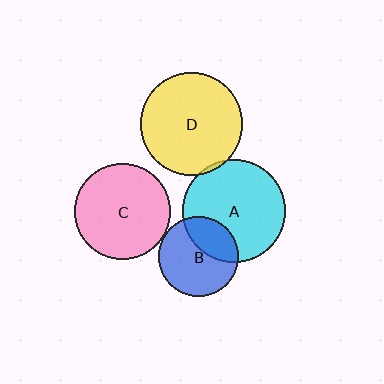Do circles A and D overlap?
Yes.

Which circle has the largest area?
Circle A (cyan).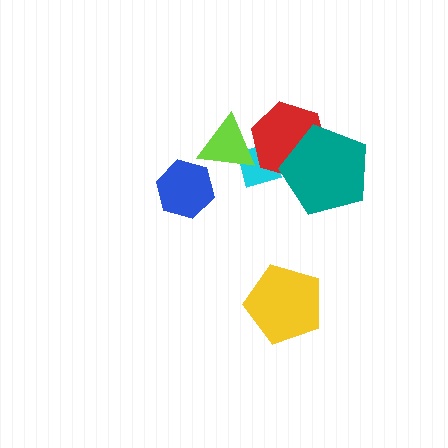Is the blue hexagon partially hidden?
No, no other shape covers it.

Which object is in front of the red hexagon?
The teal pentagon is in front of the red hexagon.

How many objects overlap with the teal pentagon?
1 object overlaps with the teal pentagon.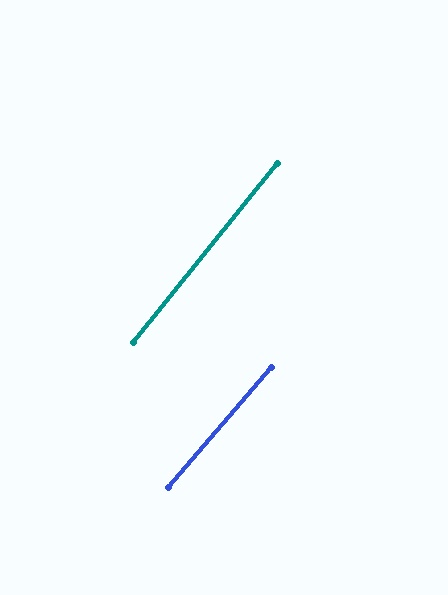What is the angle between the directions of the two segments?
Approximately 2 degrees.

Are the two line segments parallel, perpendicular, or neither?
Parallel — their directions differ by only 1.8°.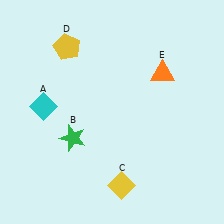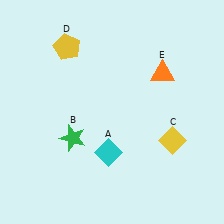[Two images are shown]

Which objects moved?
The objects that moved are: the cyan diamond (A), the yellow diamond (C).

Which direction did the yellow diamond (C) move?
The yellow diamond (C) moved right.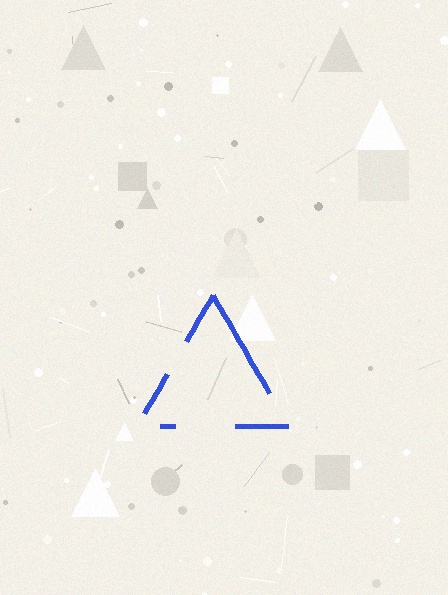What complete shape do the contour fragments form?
The contour fragments form a triangle.